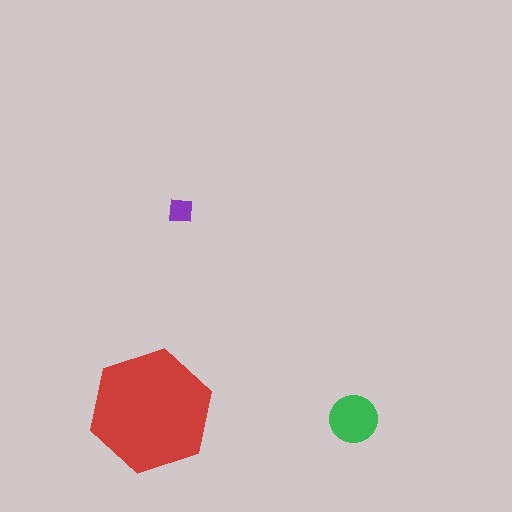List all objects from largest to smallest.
The red hexagon, the green circle, the purple square.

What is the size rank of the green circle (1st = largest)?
2nd.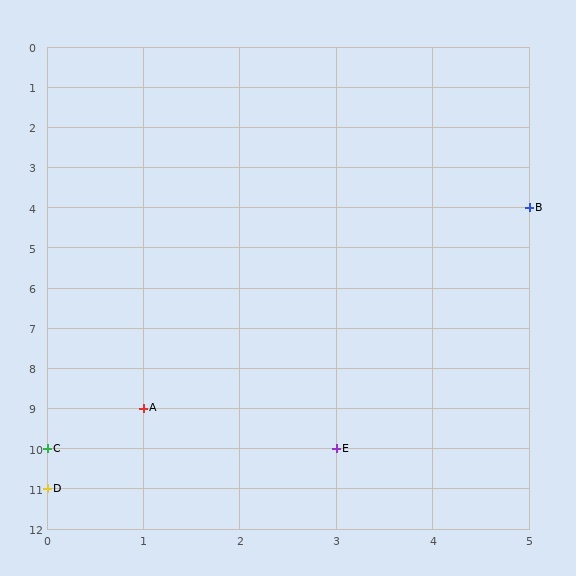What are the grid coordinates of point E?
Point E is at grid coordinates (3, 10).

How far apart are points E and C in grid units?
Points E and C are 3 columns apart.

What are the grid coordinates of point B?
Point B is at grid coordinates (5, 4).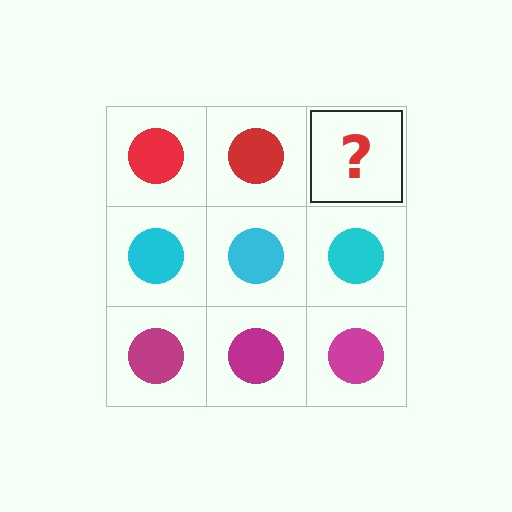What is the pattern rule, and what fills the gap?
The rule is that each row has a consistent color. The gap should be filled with a red circle.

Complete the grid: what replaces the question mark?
The question mark should be replaced with a red circle.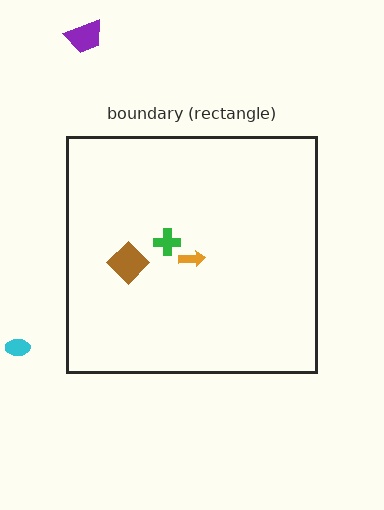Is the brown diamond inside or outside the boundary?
Inside.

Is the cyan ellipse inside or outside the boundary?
Outside.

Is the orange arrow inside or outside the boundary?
Inside.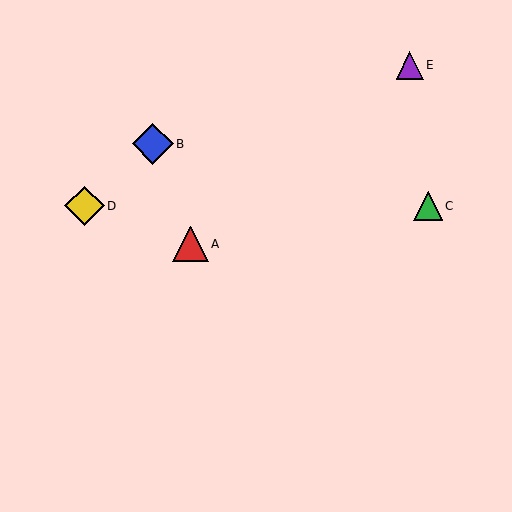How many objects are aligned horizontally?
2 objects (C, D) are aligned horizontally.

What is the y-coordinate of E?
Object E is at y≈65.